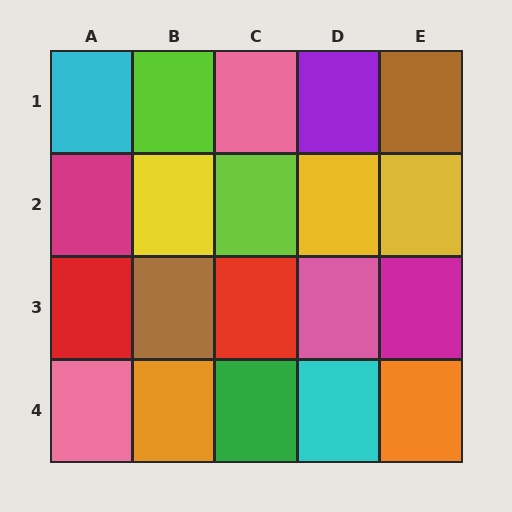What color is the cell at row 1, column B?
Lime.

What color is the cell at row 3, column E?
Magenta.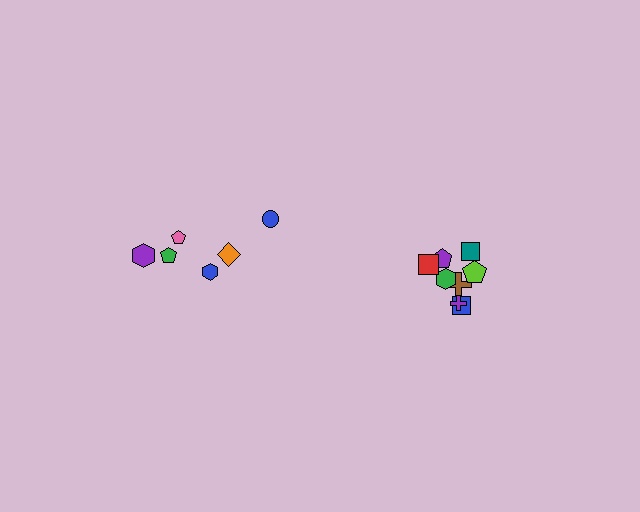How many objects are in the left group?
There are 6 objects.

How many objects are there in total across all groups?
There are 14 objects.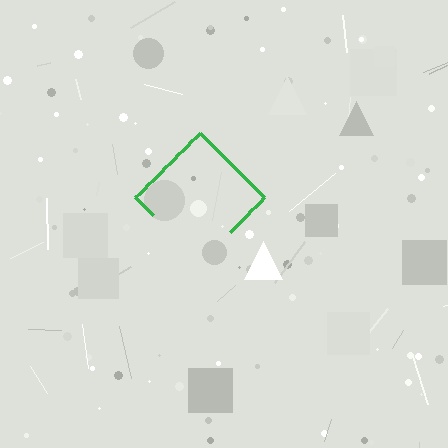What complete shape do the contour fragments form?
The contour fragments form a diamond.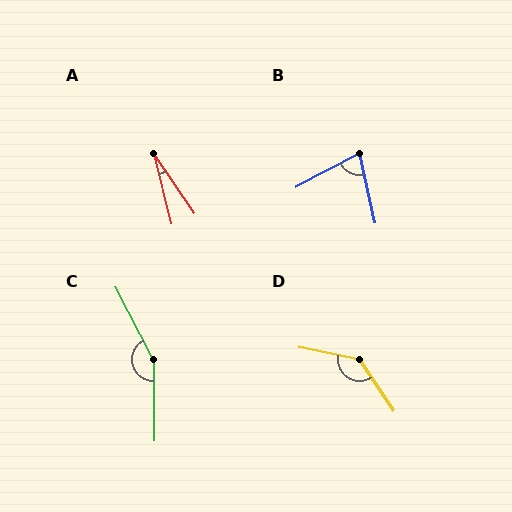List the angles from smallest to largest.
A (20°), B (74°), D (136°), C (153°).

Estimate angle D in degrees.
Approximately 136 degrees.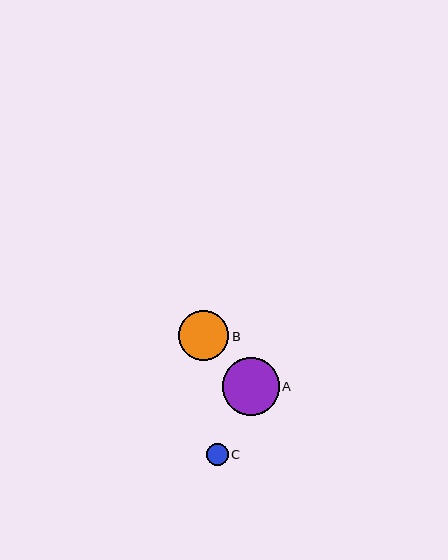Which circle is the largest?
Circle A is the largest with a size of approximately 57 pixels.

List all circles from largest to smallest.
From largest to smallest: A, B, C.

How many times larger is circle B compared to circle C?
Circle B is approximately 2.3 times the size of circle C.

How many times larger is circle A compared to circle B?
Circle A is approximately 1.1 times the size of circle B.